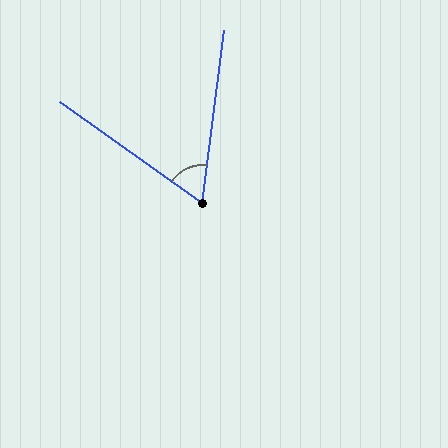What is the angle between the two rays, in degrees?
Approximately 62 degrees.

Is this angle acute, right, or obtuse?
It is acute.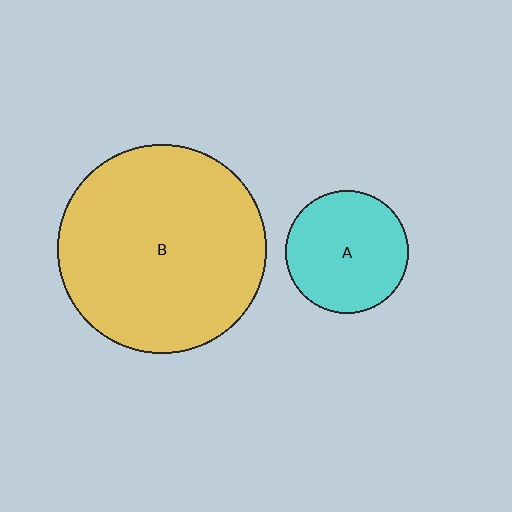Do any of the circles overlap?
No, none of the circles overlap.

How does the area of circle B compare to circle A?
Approximately 2.9 times.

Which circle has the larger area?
Circle B (yellow).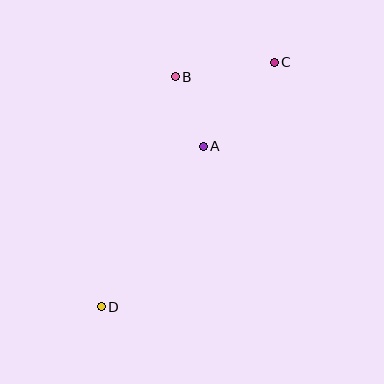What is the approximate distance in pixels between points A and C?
The distance between A and C is approximately 110 pixels.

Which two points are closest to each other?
Points A and B are closest to each other.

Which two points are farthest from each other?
Points C and D are farthest from each other.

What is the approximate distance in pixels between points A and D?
The distance between A and D is approximately 190 pixels.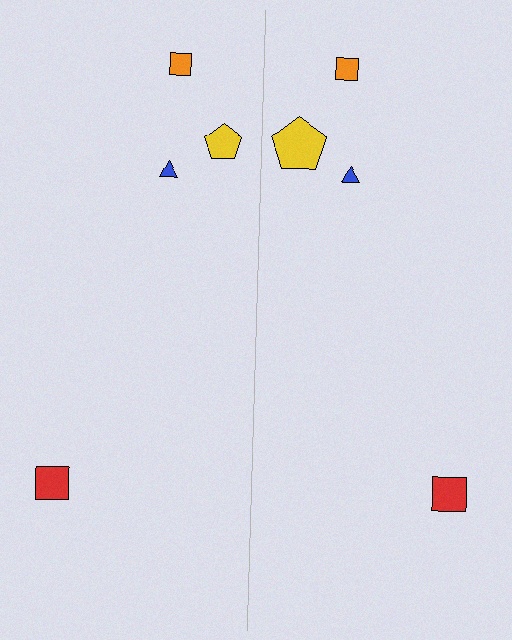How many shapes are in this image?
There are 8 shapes in this image.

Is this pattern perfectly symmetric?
No, the pattern is not perfectly symmetric. The yellow pentagon on the right side has a different size than its mirror counterpart.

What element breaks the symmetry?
The yellow pentagon on the right side has a different size than its mirror counterpart.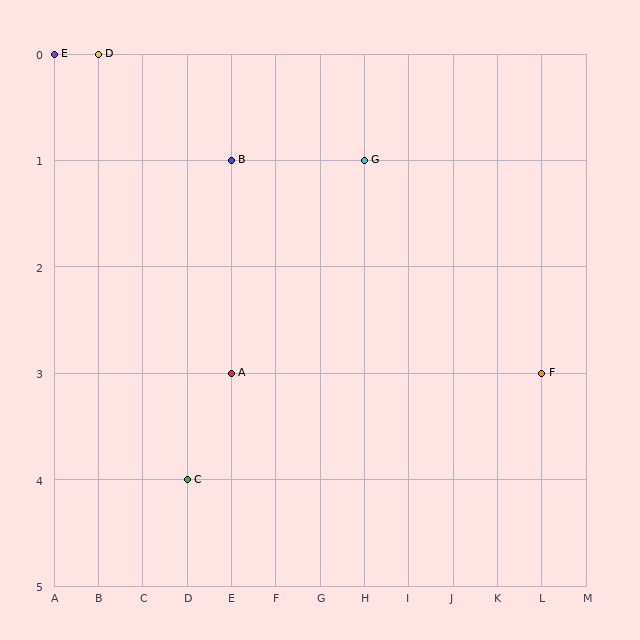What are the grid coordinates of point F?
Point F is at grid coordinates (L, 3).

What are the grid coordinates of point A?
Point A is at grid coordinates (E, 3).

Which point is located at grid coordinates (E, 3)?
Point A is at (E, 3).